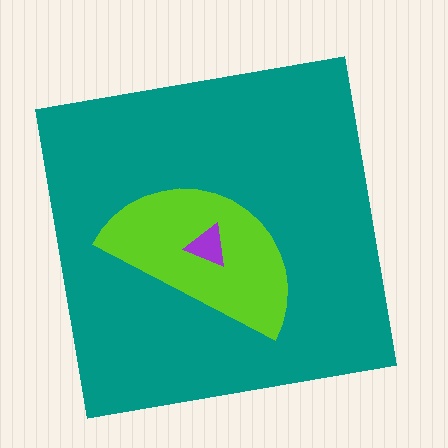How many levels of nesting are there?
3.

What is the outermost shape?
The teal square.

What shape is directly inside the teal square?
The lime semicircle.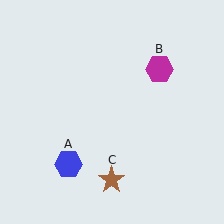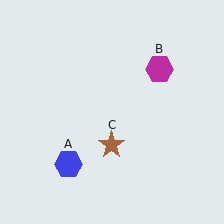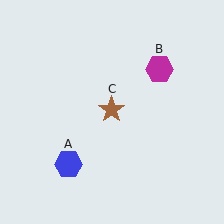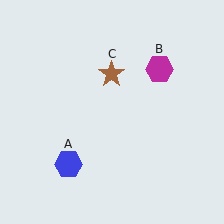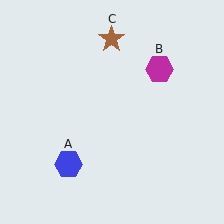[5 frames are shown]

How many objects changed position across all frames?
1 object changed position: brown star (object C).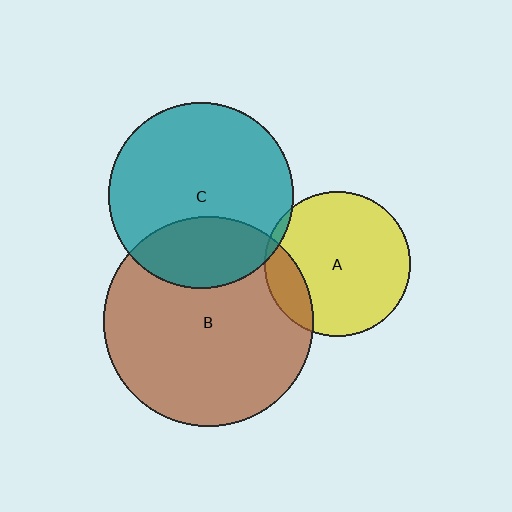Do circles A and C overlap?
Yes.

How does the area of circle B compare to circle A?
Approximately 2.1 times.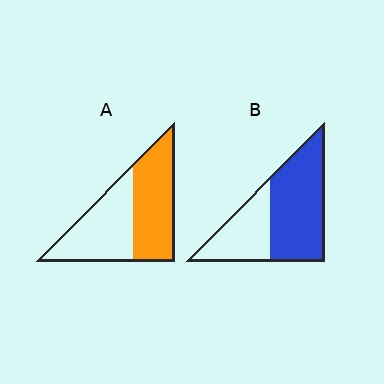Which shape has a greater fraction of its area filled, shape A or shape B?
Shape B.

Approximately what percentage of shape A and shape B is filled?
A is approximately 50% and B is approximately 65%.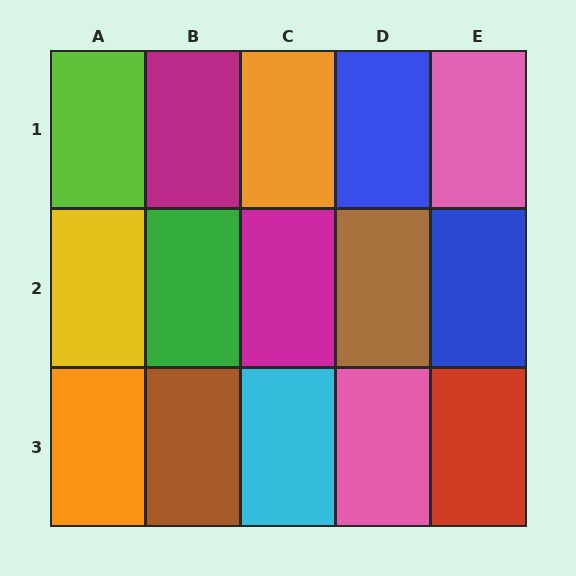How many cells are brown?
2 cells are brown.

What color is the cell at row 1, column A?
Lime.